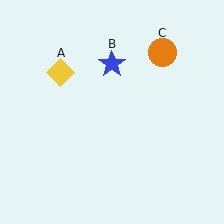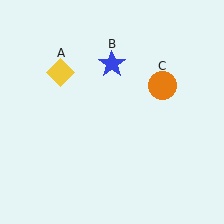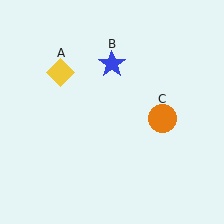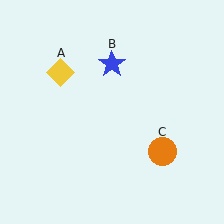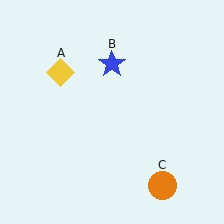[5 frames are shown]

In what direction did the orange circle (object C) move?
The orange circle (object C) moved down.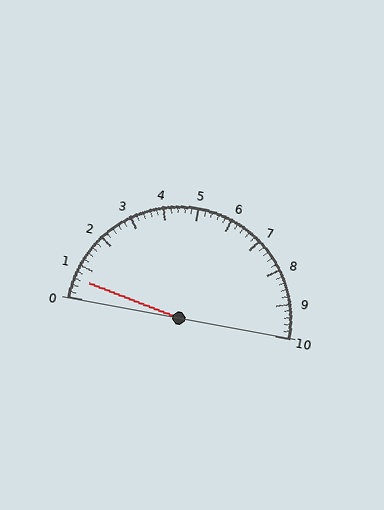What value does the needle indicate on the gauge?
The needle indicates approximately 0.6.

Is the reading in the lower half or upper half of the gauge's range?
The reading is in the lower half of the range (0 to 10).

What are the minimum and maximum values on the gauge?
The gauge ranges from 0 to 10.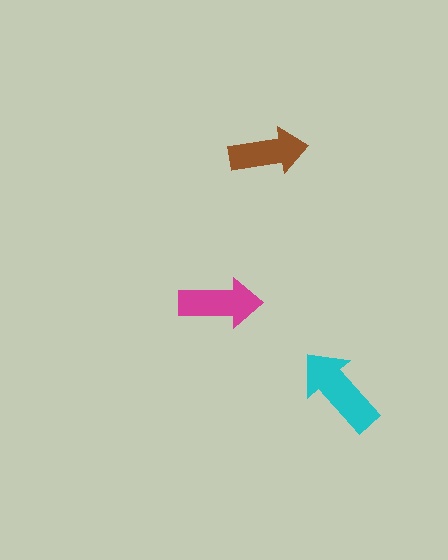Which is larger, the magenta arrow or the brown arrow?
The magenta one.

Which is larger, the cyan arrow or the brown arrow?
The cyan one.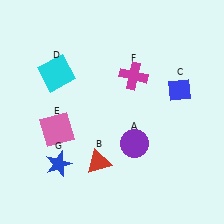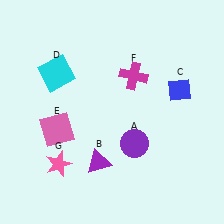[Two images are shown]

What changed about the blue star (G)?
In Image 1, G is blue. In Image 2, it changed to pink.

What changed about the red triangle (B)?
In Image 1, B is red. In Image 2, it changed to purple.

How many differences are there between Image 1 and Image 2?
There are 2 differences between the two images.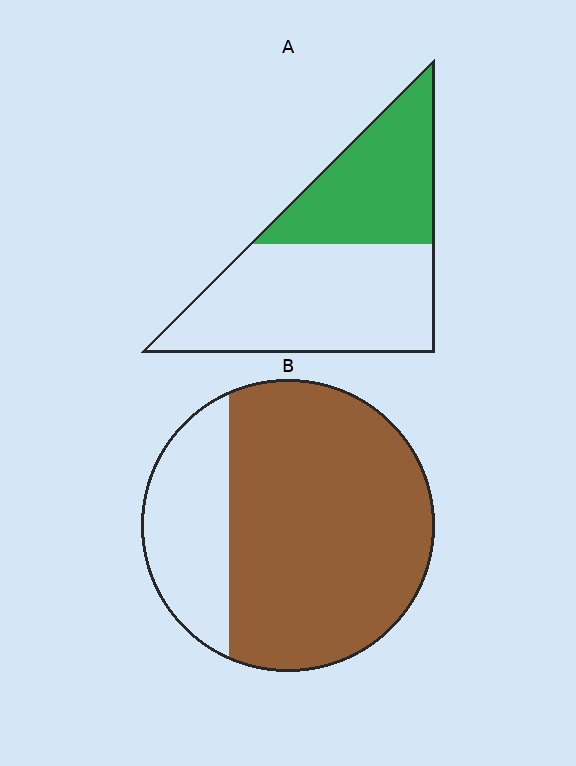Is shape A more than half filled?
No.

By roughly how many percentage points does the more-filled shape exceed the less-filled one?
By roughly 35 percentage points (B over A).